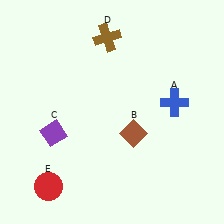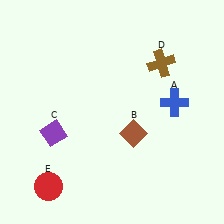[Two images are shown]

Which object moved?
The brown cross (D) moved right.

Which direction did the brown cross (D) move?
The brown cross (D) moved right.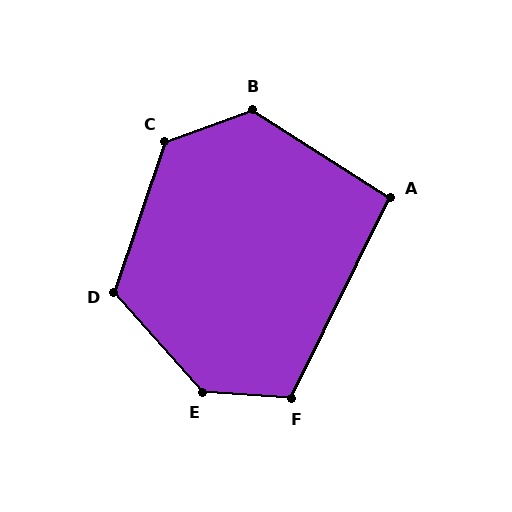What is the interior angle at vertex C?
Approximately 128 degrees (obtuse).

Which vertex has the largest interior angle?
E, at approximately 135 degrees.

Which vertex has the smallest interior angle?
A, at approximately 96 degrees.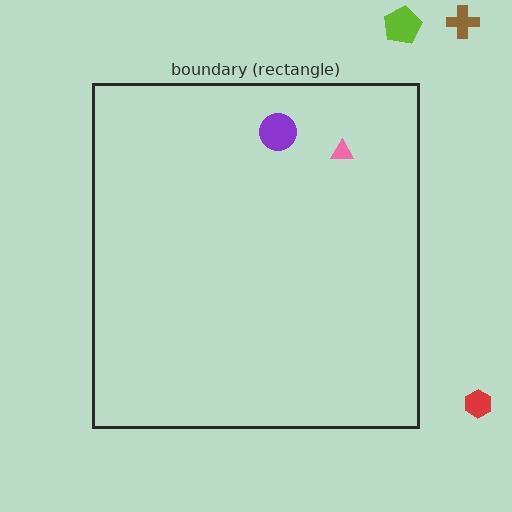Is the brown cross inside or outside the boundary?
Outside.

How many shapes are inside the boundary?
2 inside, 3 outside.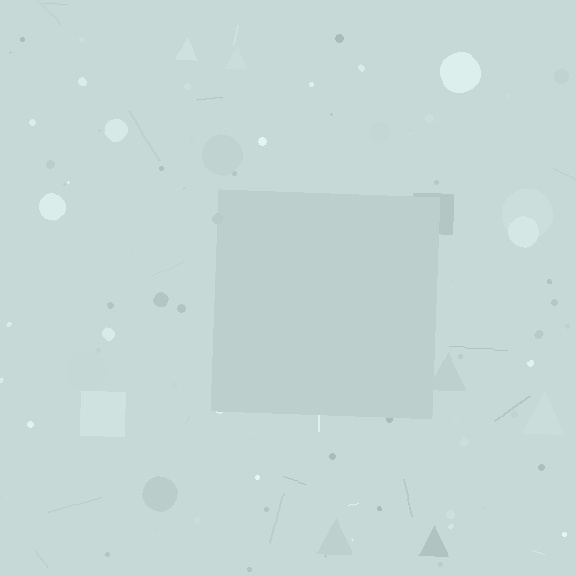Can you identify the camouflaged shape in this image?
The camouflaged shape is a square.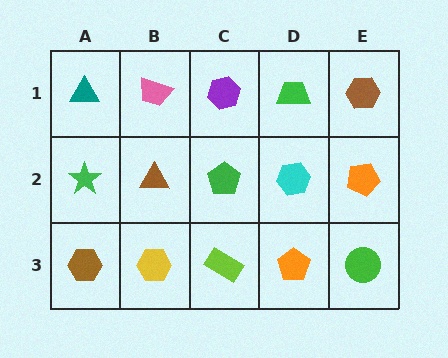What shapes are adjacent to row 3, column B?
A brown triangle (row 2, column B), a brown hexagon (row 3, column A), a lime rectangle (row 3, column C).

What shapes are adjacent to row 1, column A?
A green star (row 2, column A), a pink trapezoid (row 1, column B).